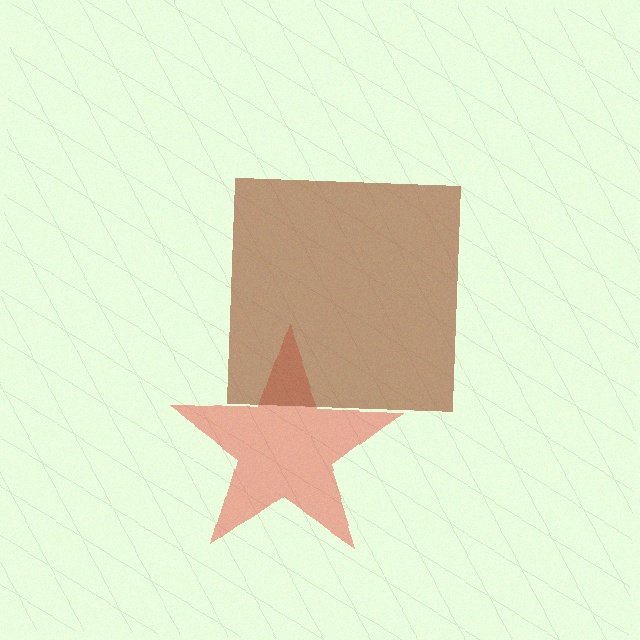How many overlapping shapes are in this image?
There are 2 overlapping shapes in the image.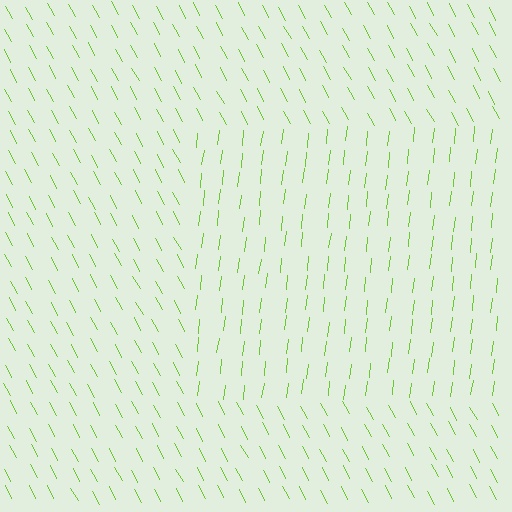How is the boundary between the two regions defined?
The boundary is defined purely by a change in line orientation (approximately 35 degrees difference). All lines are the same color and thickness.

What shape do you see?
I see a rectangle.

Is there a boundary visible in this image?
Yes, there is a texture boundary formed by a change in line orientation.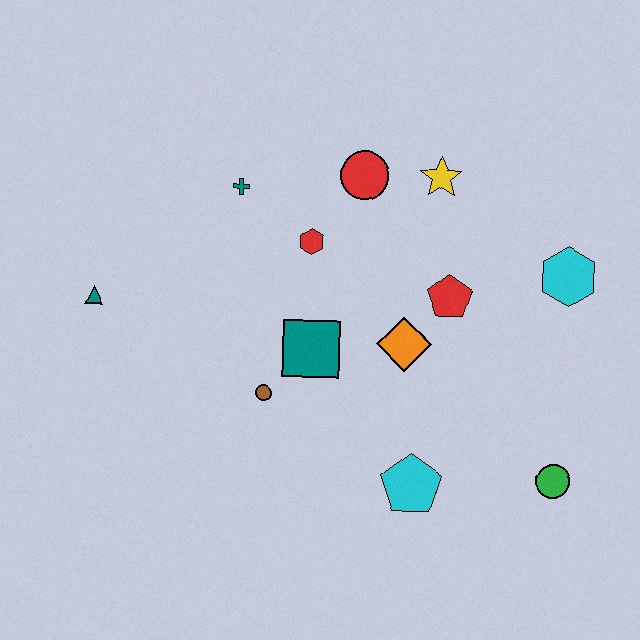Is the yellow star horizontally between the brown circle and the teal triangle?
No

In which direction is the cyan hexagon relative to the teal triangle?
The cyan hexagon is to the right of the teal triangle.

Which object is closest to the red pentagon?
The orange diamond is closest to the red pentagon.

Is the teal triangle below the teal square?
No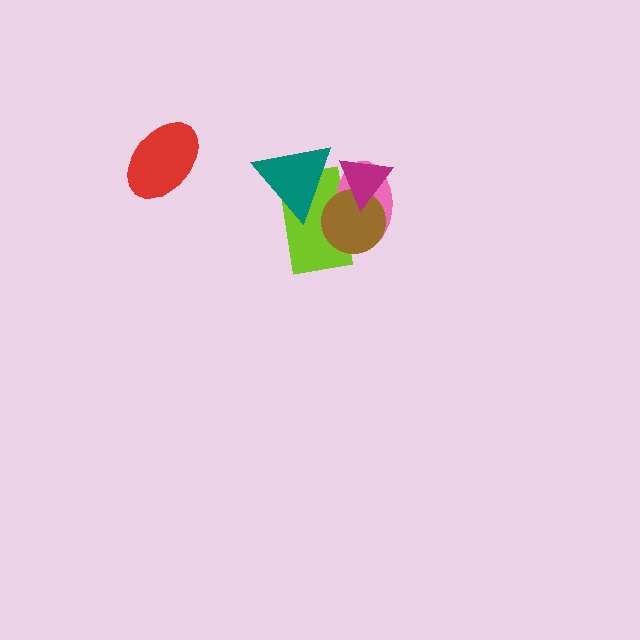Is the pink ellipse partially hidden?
Yes, it is partially covered by another shape.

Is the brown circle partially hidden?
Yes, it is partially covered by another shape.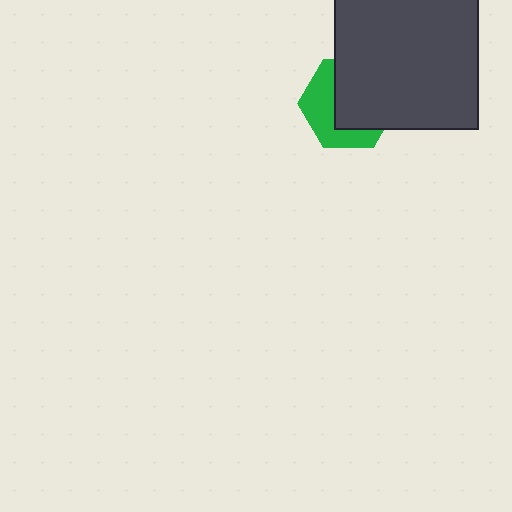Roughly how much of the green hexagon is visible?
A small part of it is visible (roughly 43%).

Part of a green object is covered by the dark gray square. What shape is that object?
It is a hexagon.